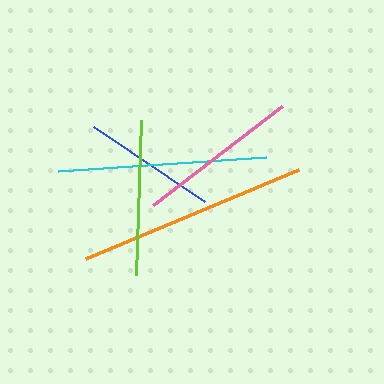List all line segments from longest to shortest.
From longest to shortest: orange, cyan, pink, lime, blue.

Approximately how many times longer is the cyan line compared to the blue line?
The cyan line is approximately 1.6 times the length of the blue line.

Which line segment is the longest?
The orange line is the longest at approximately 232 pixels.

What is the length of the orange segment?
The orange segment is approximately 232 pixels long.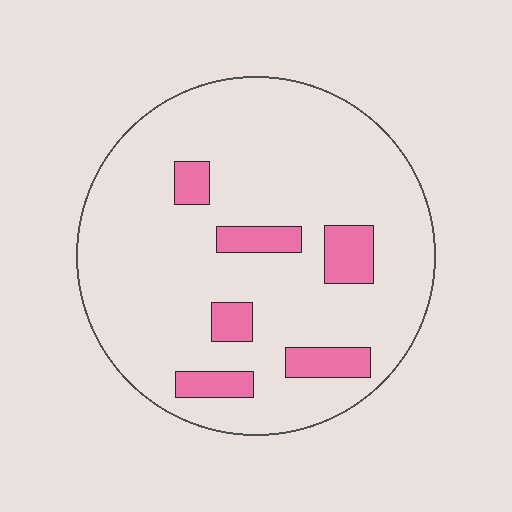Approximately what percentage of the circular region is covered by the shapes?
Approximately 15%.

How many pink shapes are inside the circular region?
6.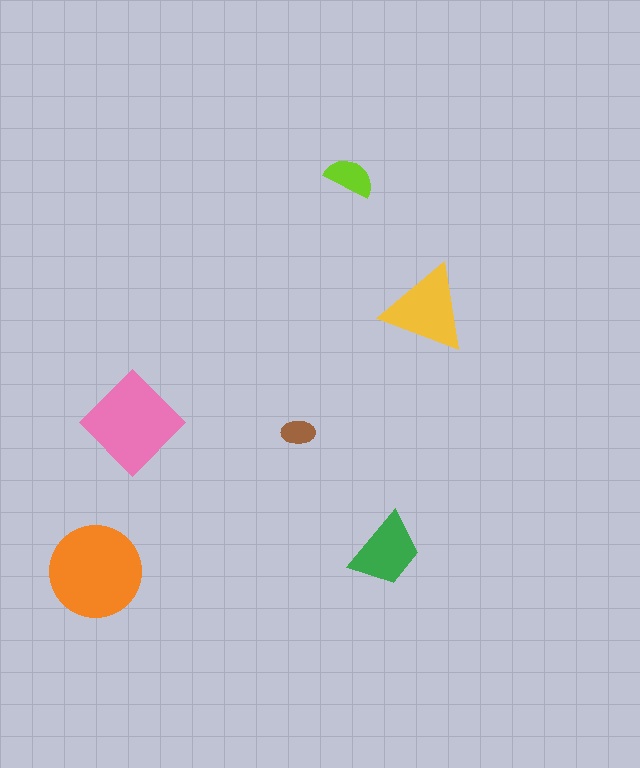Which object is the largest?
The orange circle.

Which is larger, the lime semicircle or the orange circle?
The orange circle.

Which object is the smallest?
The brown ellipse.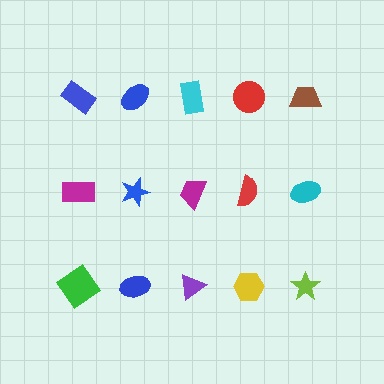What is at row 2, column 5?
A cyan ellipse.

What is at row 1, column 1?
A blue rectangle.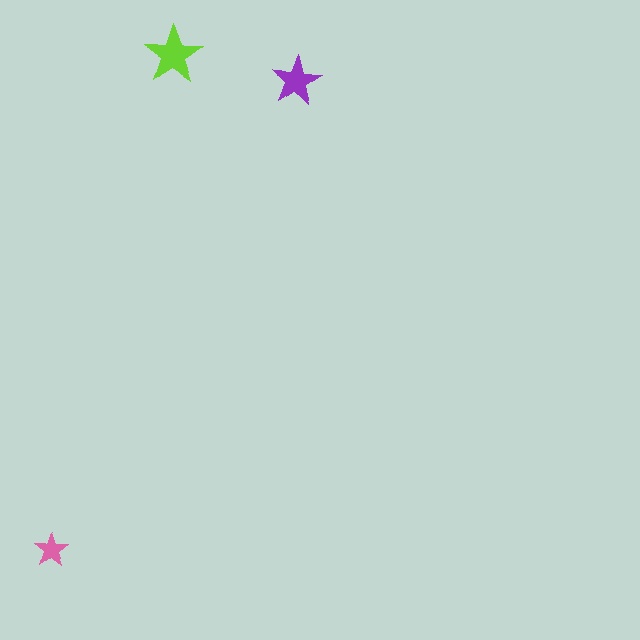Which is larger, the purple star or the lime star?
The lime one.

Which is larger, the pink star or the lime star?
The lime one.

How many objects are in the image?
There are 3 objects in the image.